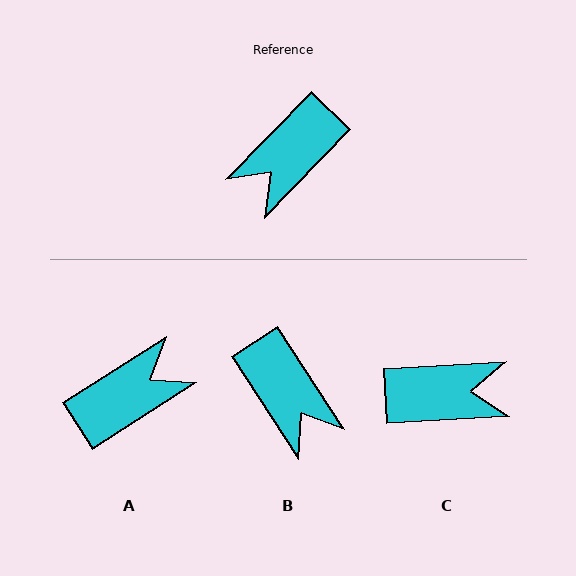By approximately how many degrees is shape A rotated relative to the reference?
Approximately 167 degrees counter-clockwise.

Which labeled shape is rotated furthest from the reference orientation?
A, about 167 degrees away.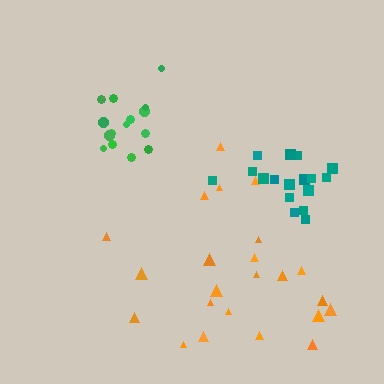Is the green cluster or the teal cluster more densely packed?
Teal.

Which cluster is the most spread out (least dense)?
Orange.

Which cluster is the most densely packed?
Teal.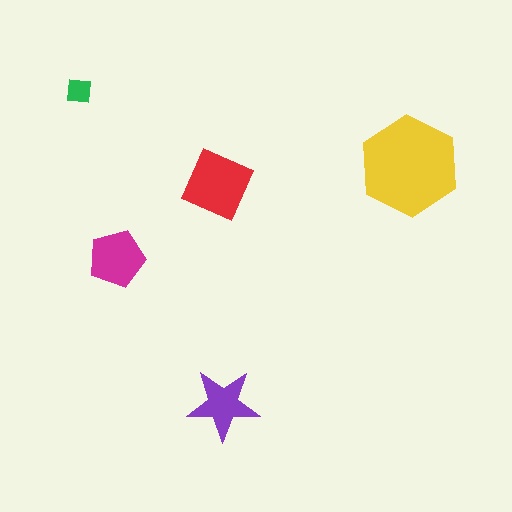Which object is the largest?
The yellow hexagon.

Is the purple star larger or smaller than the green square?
Larger.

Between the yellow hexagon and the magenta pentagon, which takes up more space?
The yellow hexagon.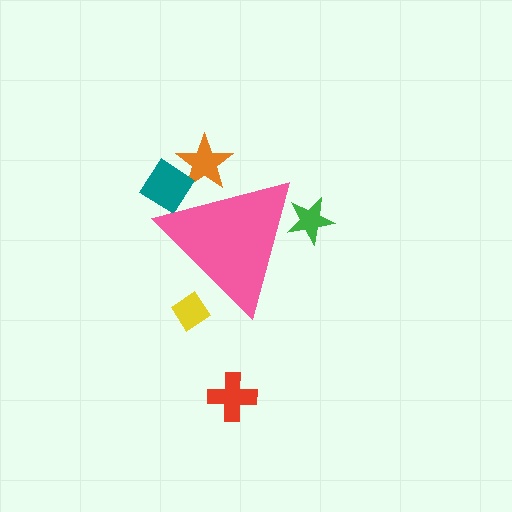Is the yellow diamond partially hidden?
Yes, the yellow diamond is partially hidden behind the pink triangle.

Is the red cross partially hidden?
No, the red cross is fully visible.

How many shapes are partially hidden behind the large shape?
4 shapes are partially hidden.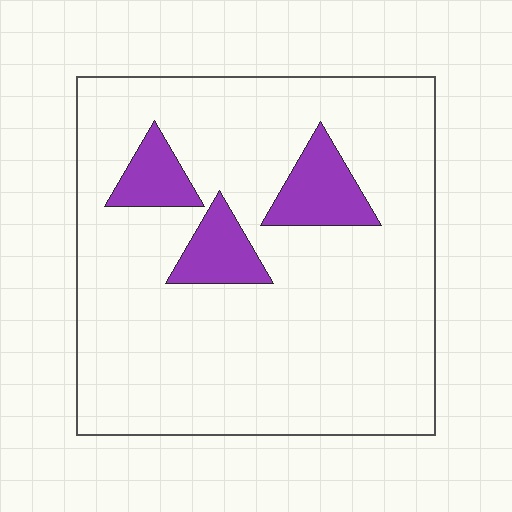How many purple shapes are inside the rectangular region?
3.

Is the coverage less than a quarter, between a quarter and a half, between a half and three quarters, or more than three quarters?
Less than a quarter.